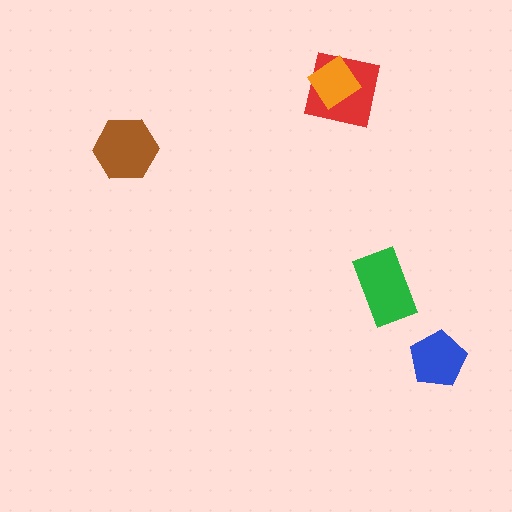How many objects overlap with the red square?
1 object overlaps with the red square.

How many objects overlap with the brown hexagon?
0 objects overlap with the brown hexagon.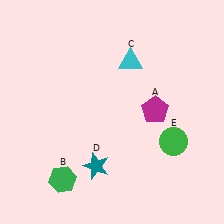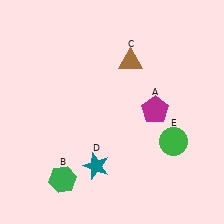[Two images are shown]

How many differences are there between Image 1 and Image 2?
There is 1 difference between the two images.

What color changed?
The triangle (C) changed from cyan in Image 1 to brown in Image 2.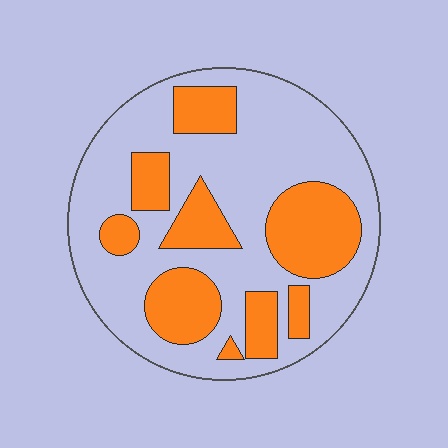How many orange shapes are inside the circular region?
9.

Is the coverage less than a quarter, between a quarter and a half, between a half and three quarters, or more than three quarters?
Between a quarter and a half.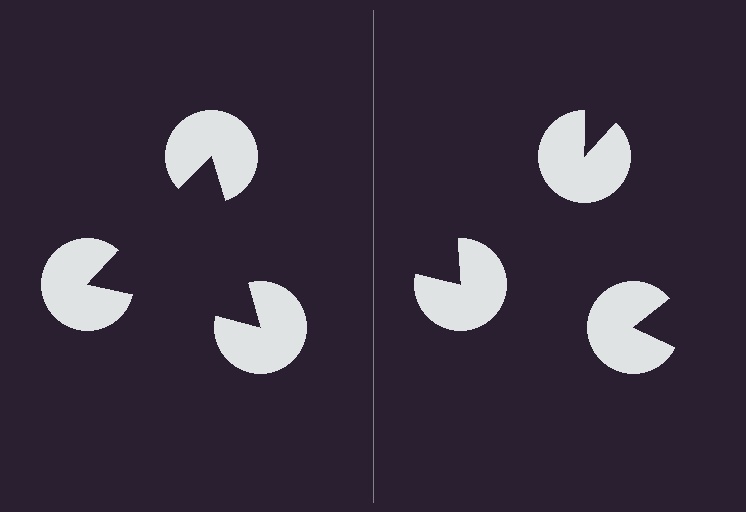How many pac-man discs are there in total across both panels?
6 — 3 on each side.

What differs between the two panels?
The pac-man discs are positioned identically on both sides; only the wedge orientations differ. On the left they align to a triangle; on the right they are misaligned.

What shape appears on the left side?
An illusory triangle.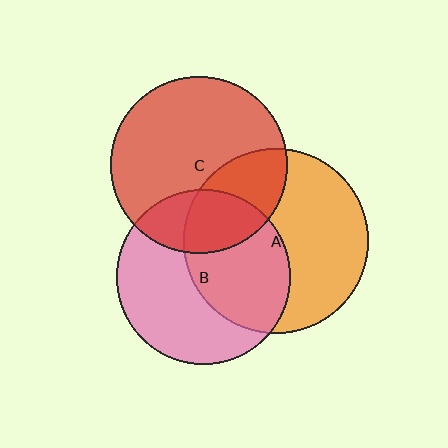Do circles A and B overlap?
Yes.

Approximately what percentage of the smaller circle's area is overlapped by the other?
Approximately 45%.